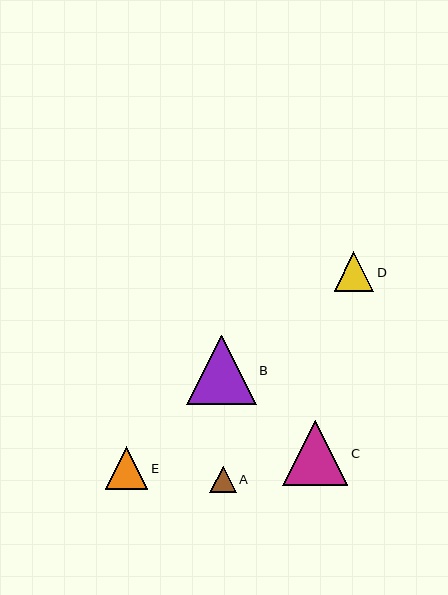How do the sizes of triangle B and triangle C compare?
Triangle B and triangle C are approximately the same size.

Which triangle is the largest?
Triangle B is the largest with a size of approximately 69 pixels.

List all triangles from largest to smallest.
From largest to smallest: B, C, E, D, A.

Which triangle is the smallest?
Triangle A is the smallest with a size of approximately 27 pixels.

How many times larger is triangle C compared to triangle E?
Triangle C is approximately 1.5 times the size of triangle E.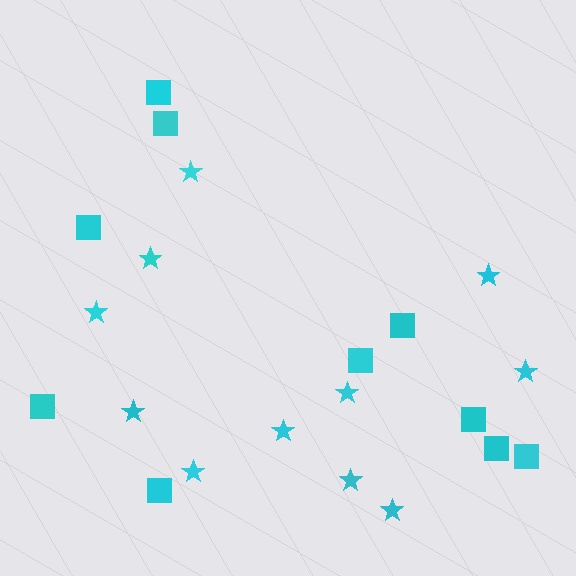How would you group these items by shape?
There are 2 groups: one group of squares (10) and one group of stars (11).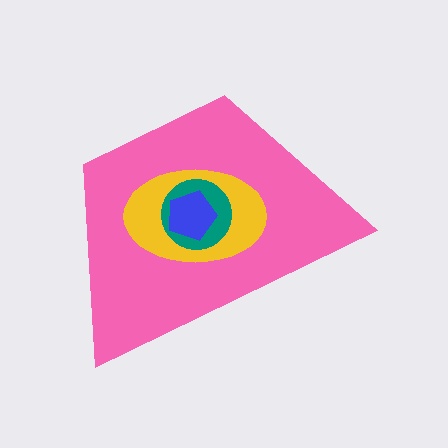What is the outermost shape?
The pink trapezoid.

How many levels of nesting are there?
4.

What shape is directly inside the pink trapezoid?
The yellow ellipse.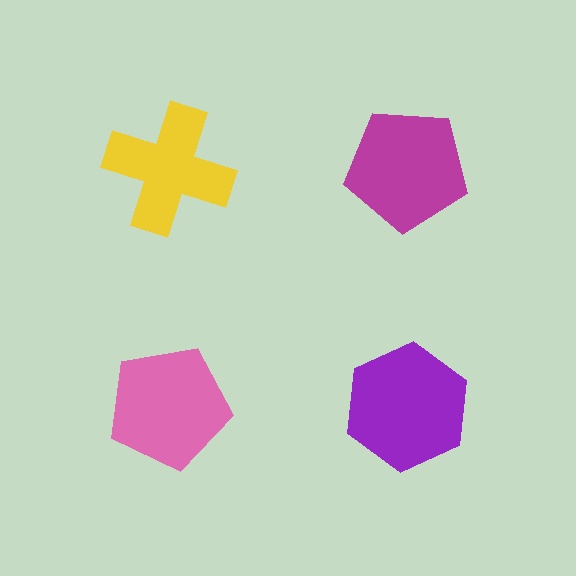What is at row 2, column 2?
A purple hexagon.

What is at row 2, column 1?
A pink pentagon.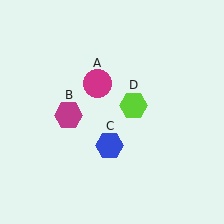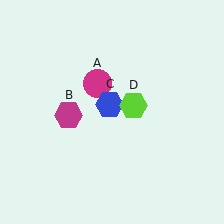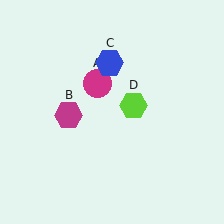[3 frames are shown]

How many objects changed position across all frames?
1 object changed position: blue hexagon (object C).